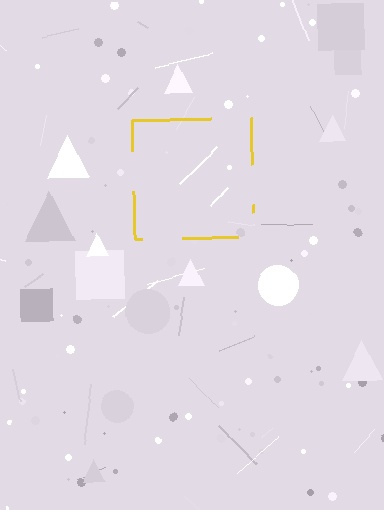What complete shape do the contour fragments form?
The contour fragments form a square.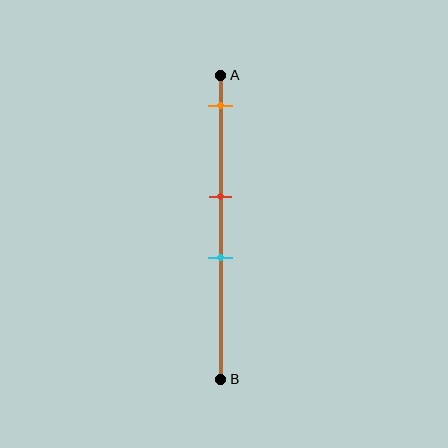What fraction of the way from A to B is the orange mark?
The orange mark is approximately 10% (0.1) of the way from A to B.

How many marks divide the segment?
There are 3 marks dividing the segment.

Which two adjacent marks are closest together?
The red and cyan marks are the closest adjacent pair.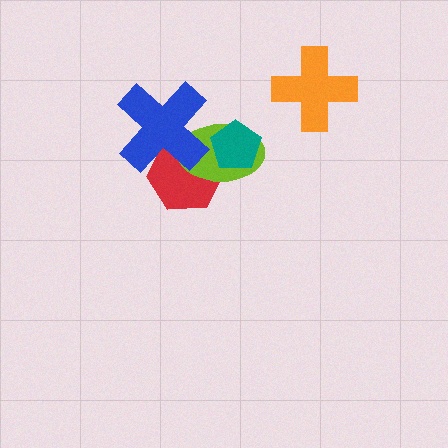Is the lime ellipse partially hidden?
Yes, it is partially covered by another shape.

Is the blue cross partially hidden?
No, no other shape covers it.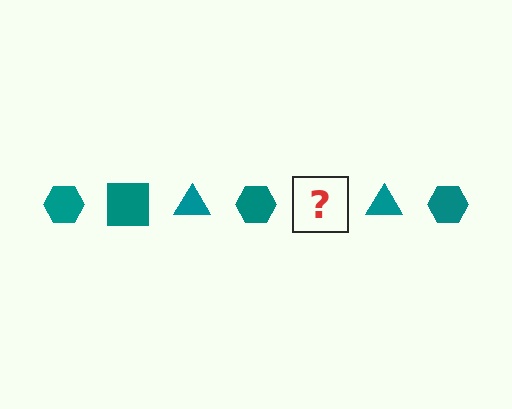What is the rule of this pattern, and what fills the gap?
The rule is that the pattern cycles through hexagon, square, triangle shapes in teal. The gap should be filled with a teal square.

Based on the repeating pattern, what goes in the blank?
The blank should be a teal square.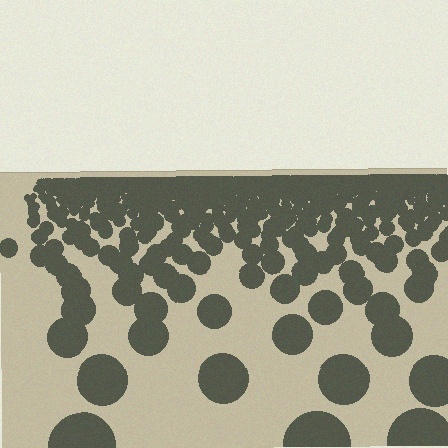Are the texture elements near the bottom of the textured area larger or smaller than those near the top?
Larger. Near the bottom, elements are closer to the viewer and appear at a bigger on-screen size.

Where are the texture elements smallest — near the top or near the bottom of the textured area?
Near the top.